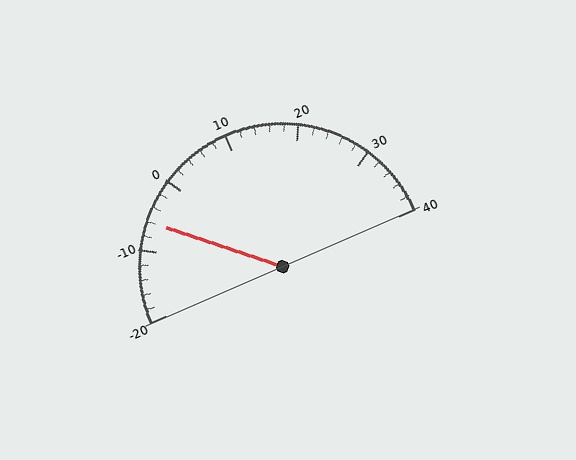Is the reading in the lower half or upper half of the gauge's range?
The reading is in the lower half of the range (-20 to 40).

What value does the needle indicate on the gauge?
The needle indicates approximately -6.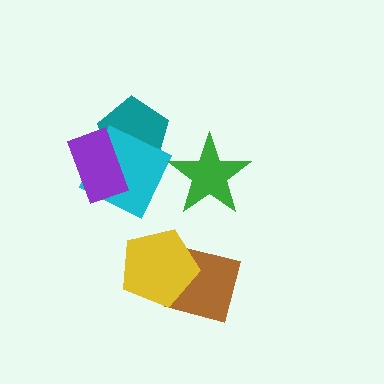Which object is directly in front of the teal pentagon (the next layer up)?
The cyan square is directly in front of the teal pentagon.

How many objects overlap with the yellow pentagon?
1 object overlaps with the yellow pentagon.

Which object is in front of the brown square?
The yellow pentagon is in front of the brown square.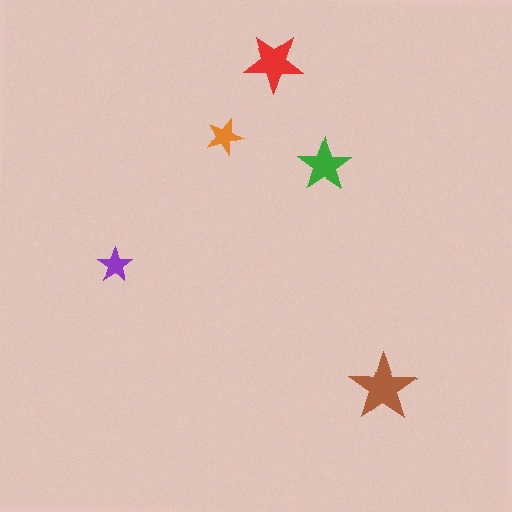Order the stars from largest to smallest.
the brown one, the red one, the green one, the orange one, the purple one.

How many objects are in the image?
There are 5 objects in the image.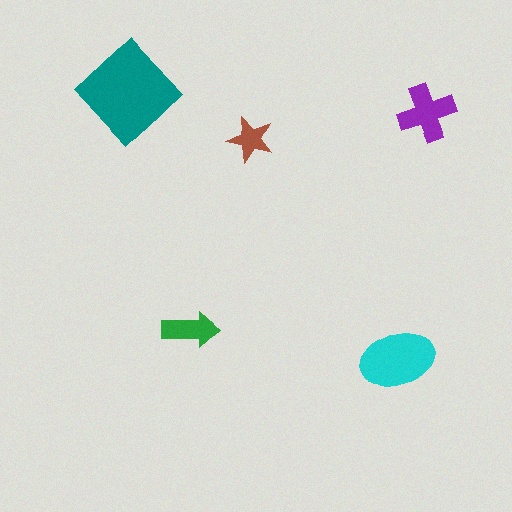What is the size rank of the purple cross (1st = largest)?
3rd.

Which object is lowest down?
The cyan ellipse is bottommost.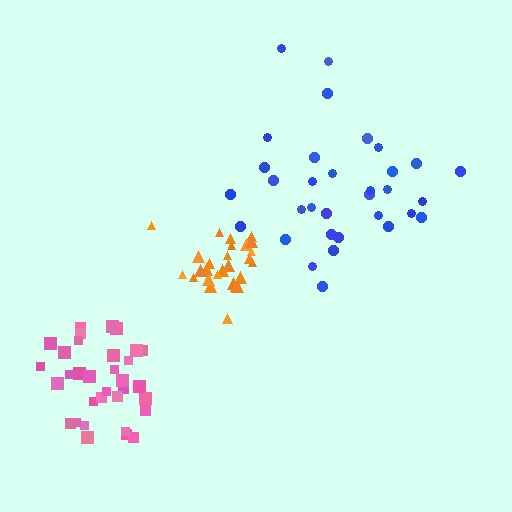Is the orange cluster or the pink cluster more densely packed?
Orange.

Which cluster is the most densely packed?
Orange.